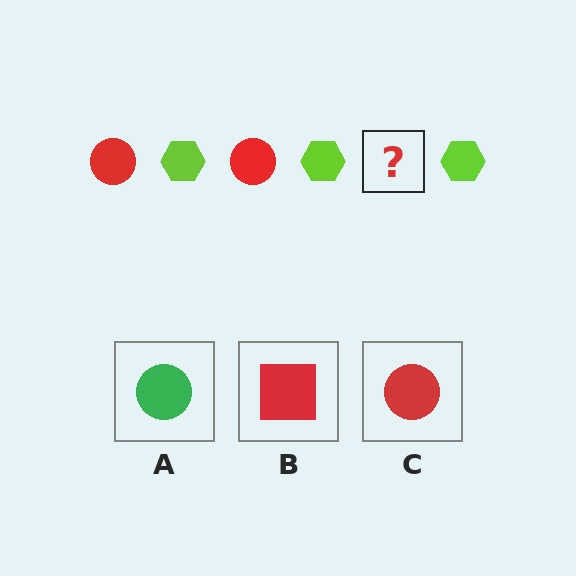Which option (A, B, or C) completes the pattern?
C.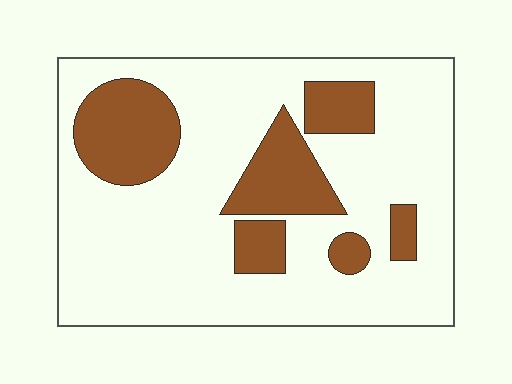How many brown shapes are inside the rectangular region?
6.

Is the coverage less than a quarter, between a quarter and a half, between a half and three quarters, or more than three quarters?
Less than a quarter.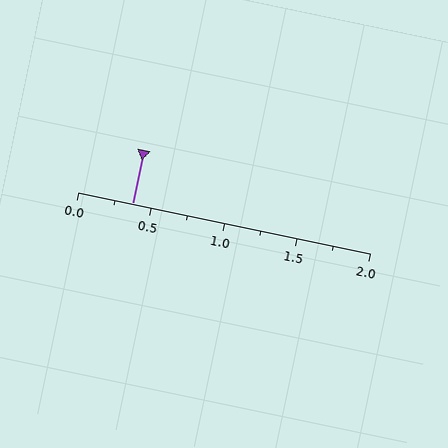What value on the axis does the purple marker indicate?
The marker indicates approximately 0.38.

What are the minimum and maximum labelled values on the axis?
The axis runs from 0.0 to 2.0.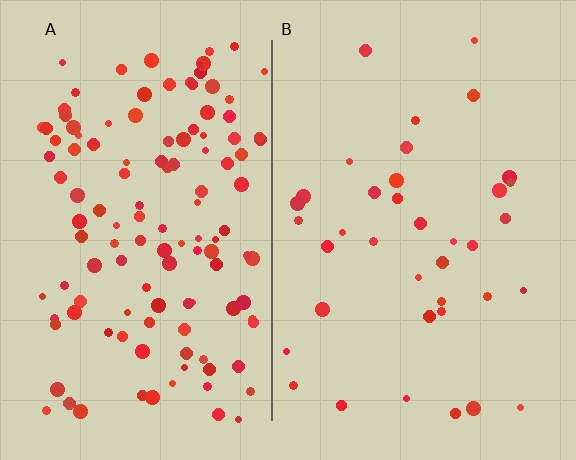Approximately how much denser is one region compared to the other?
Approximately 3.3× — region A over region B.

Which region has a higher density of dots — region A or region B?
A (the left).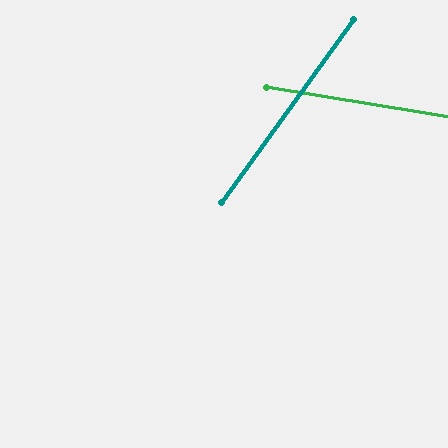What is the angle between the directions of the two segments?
Approximately 63 degrees.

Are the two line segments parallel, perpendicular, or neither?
Neither parallel nor perpendicular — they differ by about 63°.